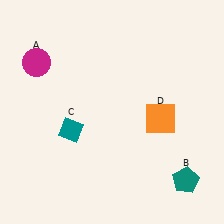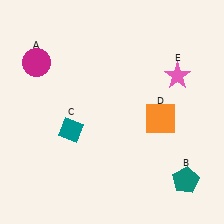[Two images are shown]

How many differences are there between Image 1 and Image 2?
There is 1 difference between the two images.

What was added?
A pink star (E) was added in Image 2.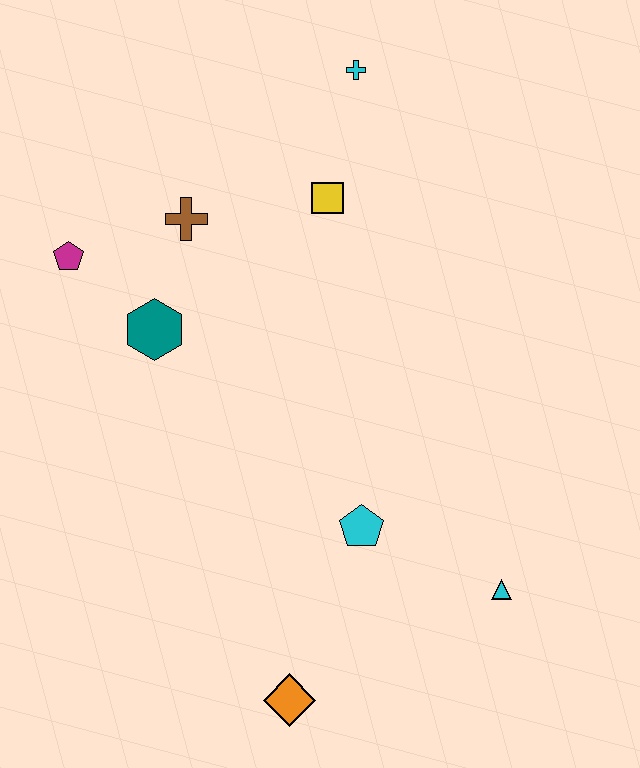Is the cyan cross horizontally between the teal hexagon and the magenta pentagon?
No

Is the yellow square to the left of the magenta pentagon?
No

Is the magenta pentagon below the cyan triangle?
No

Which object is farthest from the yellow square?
The orange diamond is farthest from the yellow square.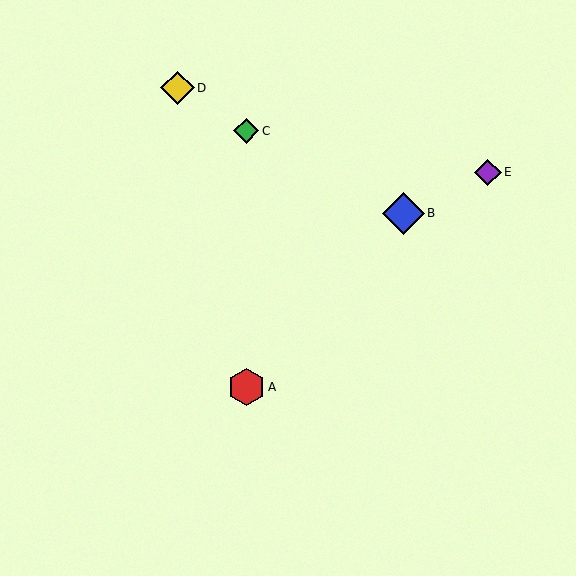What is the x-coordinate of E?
Object E is at x≈488.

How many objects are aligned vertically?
2 objects (A, C) are aligned vertically.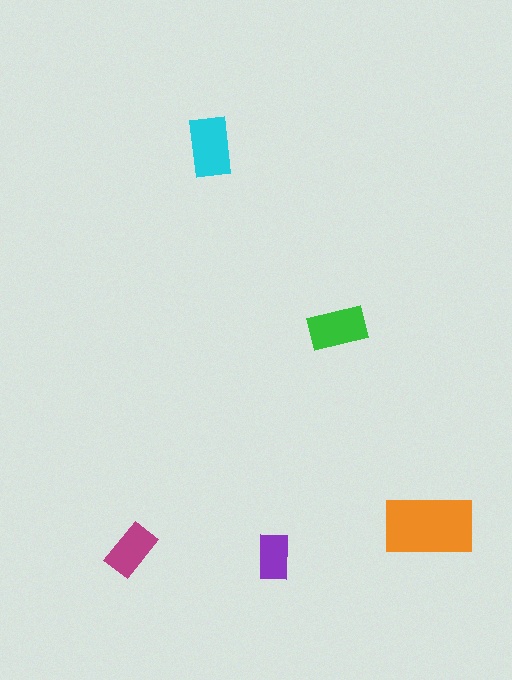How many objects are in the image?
There are 5 objects in the image.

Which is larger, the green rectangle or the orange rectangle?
The orange one.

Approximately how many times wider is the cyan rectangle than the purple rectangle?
About 1.5 times wider.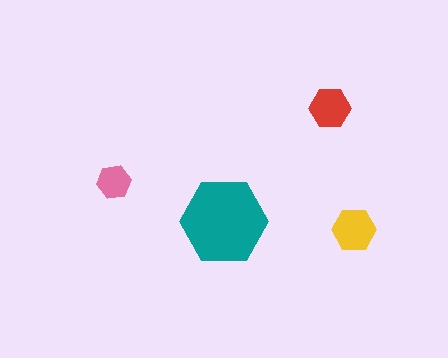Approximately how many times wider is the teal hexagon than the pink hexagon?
About 2.5 times wider.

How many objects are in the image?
There are 4 objects in the image.